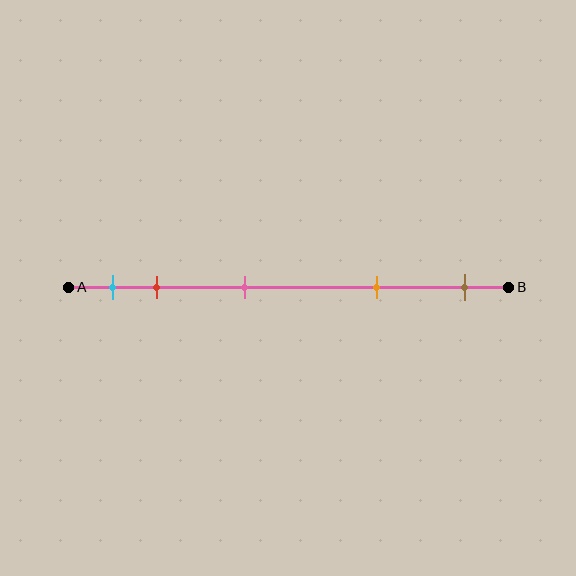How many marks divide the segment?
There are 5 marks dividing the segment.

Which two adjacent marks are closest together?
The cyan and red marks are the closest adjacent pair.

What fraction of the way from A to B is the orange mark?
The orange mark is approximately 70% (0.7) of the way from A to B.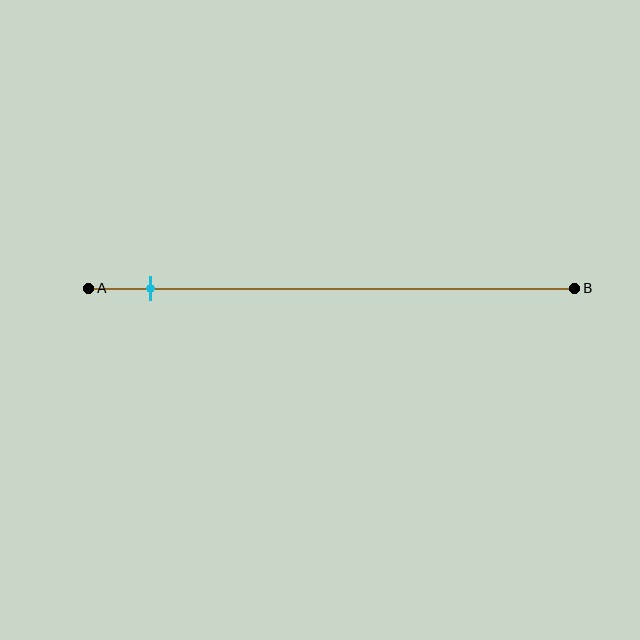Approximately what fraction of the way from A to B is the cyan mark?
The cyan mark is approximately 15% of the way from A to B.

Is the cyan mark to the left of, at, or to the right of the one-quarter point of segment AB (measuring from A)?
The cyan mark is to the left of the one-quarter point of segment AB.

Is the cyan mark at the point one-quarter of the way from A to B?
No, the mark is at about 15% from A, not at the 25% one-quarter point.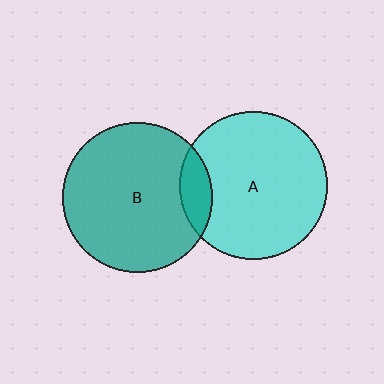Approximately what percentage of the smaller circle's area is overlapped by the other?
Approximately 10%.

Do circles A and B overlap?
Yes.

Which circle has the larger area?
Circle B (teal).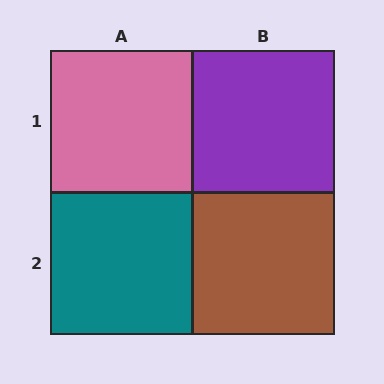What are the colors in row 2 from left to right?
Teal, brown.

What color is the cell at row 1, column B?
Purple.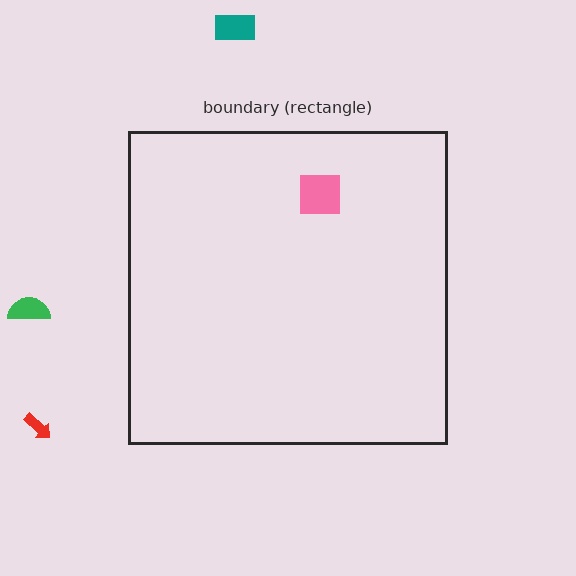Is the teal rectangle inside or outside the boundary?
Outside.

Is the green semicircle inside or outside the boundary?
Outside.